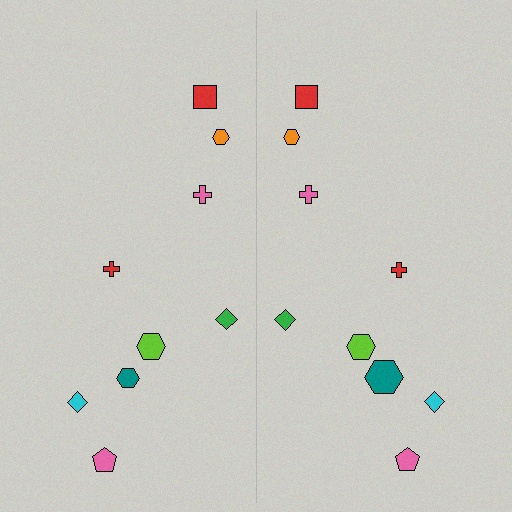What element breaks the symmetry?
The teal hexagon on the right side has a different size than its mirror counterpart.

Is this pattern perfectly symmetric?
No, the pattern is not perfectly symmetric. The teal hexagon on the right side has a different size than its mirror counterpart.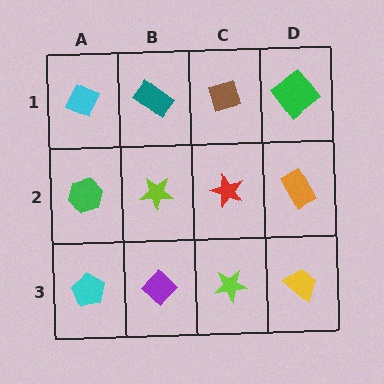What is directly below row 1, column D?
An orange rectangle.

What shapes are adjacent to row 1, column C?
A red star (row 2, column C), a teal rectangle (row 1, column B), a green diamond (row 1, column D).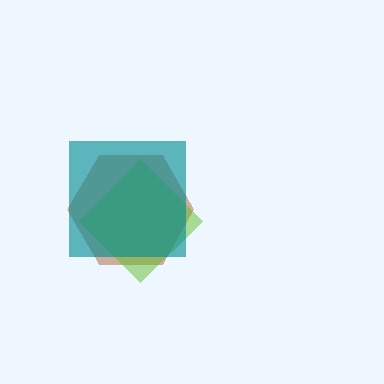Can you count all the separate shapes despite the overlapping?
Yes, there are 3 separate shapes.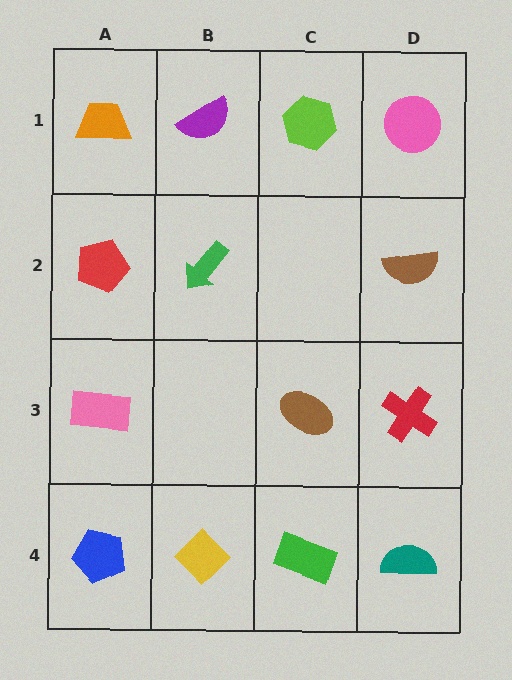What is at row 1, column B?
A purple semicircle.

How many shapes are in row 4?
4 shapes.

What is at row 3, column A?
A pink rectangle.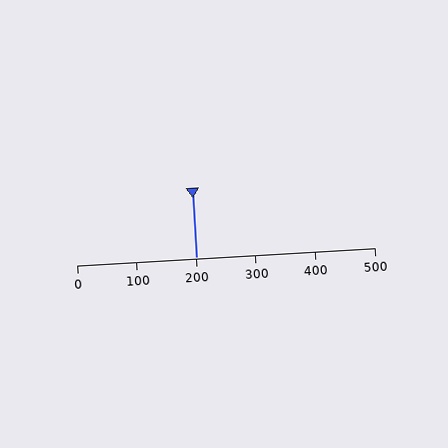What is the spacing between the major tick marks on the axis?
The major ticks are spaced 100 apart.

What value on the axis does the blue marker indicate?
The marker indicates approximately 200.